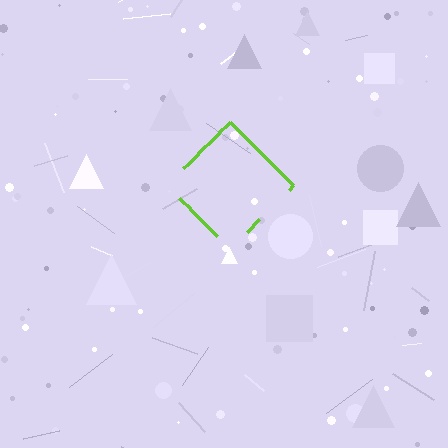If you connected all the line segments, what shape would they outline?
They would outline a diamond.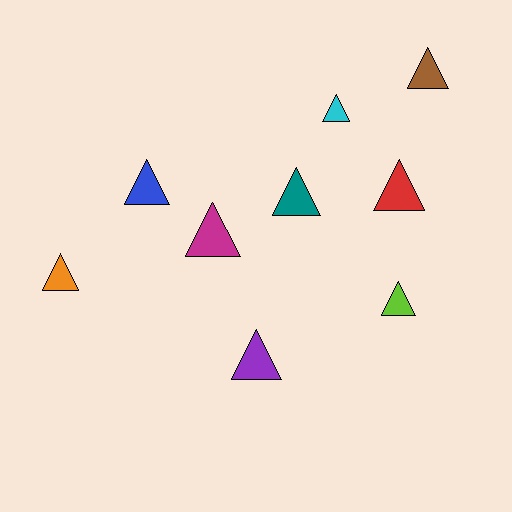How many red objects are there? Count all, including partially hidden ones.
There is 1 red object.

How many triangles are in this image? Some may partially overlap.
There are 9 triangles.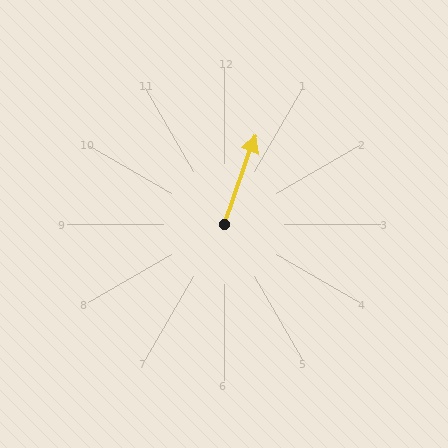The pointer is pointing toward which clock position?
Roughly 1 o'clock.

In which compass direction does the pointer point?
North.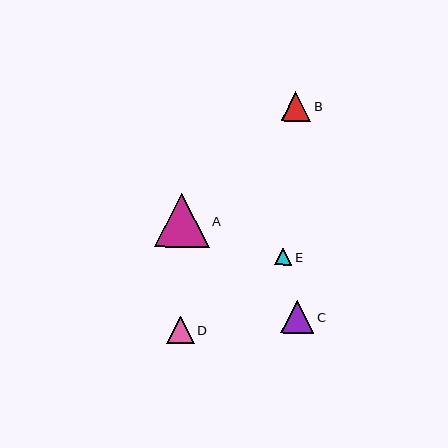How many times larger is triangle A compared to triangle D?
Triangle A is approximately 2.0 times the size of triangle D.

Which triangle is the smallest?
Triangle E is the smallest with a size of approximately 17 pixels.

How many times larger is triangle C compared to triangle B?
Triangle C is approximately 1.1 times the size of triangle B.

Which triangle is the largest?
Triangle A is the largest with a size of approximately 54 pixels.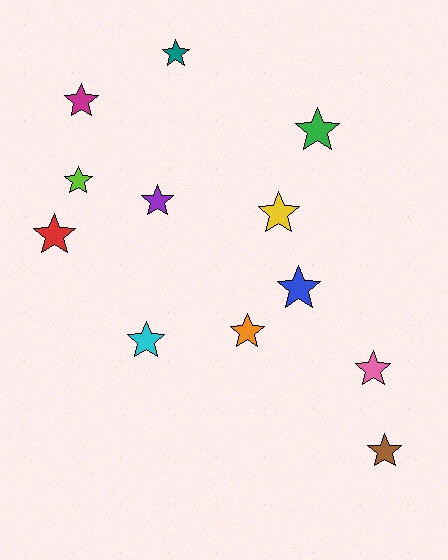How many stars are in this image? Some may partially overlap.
There are 12 stars.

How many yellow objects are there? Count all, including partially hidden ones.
There is 1 yellow object.